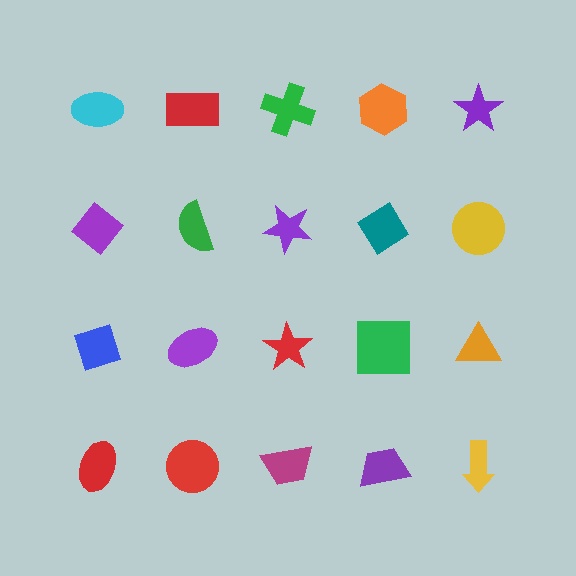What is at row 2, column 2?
A green semicircle.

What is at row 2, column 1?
A purple diamond.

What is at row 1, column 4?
An orange hexagon.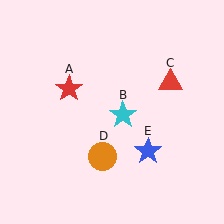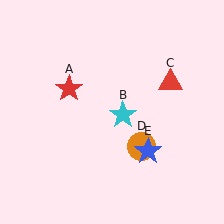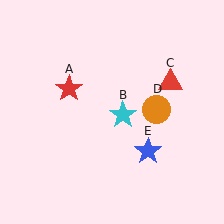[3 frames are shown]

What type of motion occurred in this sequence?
The orange circle (object D) rotated counterclockwise around the center of the scene.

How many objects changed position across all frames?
1 object changed position: orange circle (object D).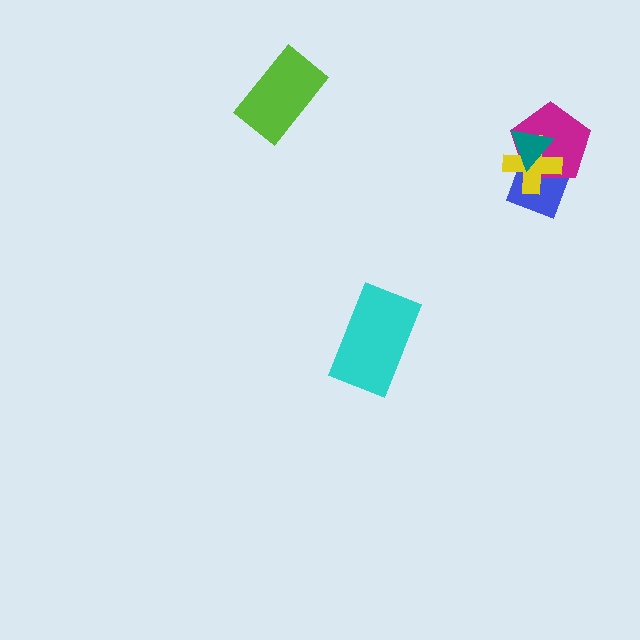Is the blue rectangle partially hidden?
Yes, it is partially covered by another shape.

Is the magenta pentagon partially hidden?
Yes, it is partially covered by another shape.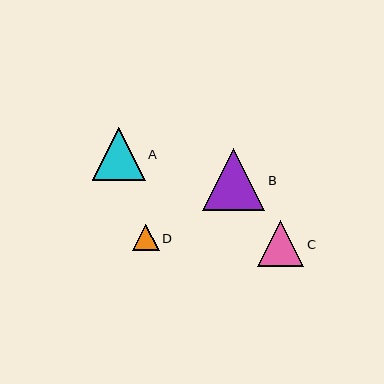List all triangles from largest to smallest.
From largest to smallest: B, A, C, D.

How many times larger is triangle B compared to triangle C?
Triangle B is approximately 1.3 times the size of triangle C.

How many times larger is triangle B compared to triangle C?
Triangle B is approximately 1.3 times the size of triangle C.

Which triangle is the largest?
Triangle B is the largest with a size of approximately 63 pixels.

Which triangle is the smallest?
Triangle D is the smallest with a size of approximately 27 pixels.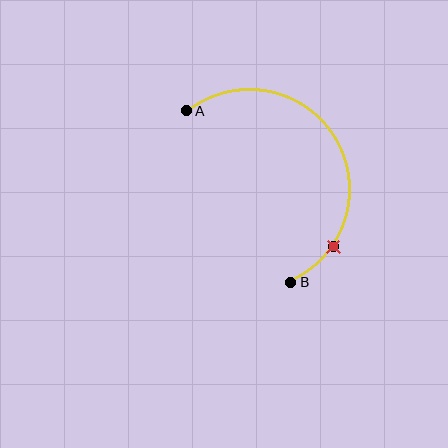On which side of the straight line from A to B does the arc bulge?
The arc bulges to the right of the straight line connecting A and B.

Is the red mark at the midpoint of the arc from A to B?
No. The red mark lies on the arc but is closer to endpoint B. The arc midpoint would be at the point on the curve equidistant along the arc from both A and B.